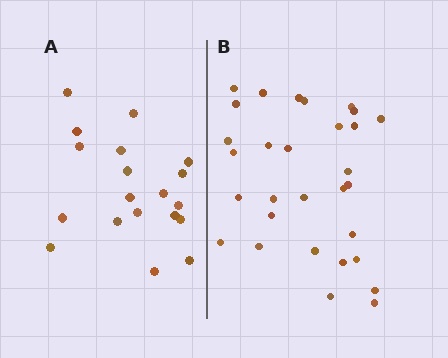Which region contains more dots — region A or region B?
Region B (the right region) has more dots.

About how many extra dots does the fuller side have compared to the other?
Region B has roughly 12 or so more dots than region A.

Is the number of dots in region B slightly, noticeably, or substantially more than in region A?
Region B has substantially more. The ratio is roughly 1.6 to 1.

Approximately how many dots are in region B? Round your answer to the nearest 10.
About 30 dots.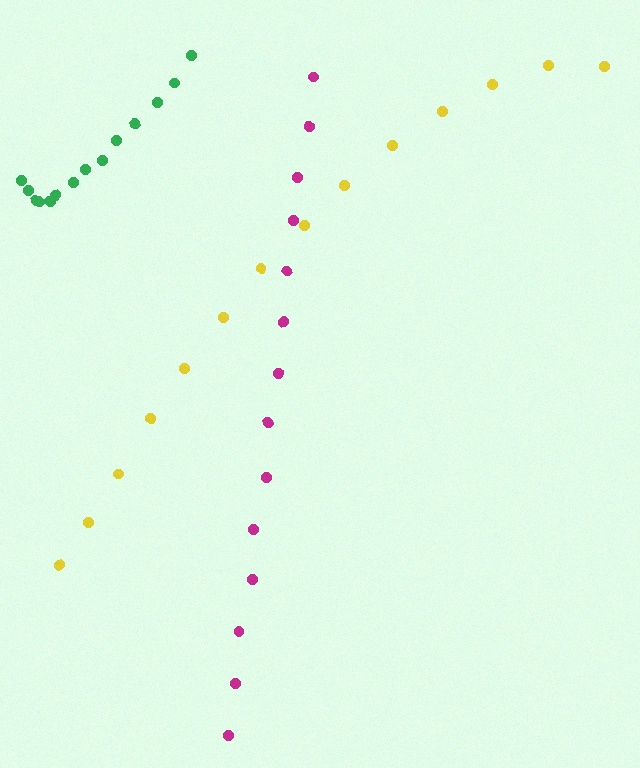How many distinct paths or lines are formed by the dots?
There are 3 distinct paths.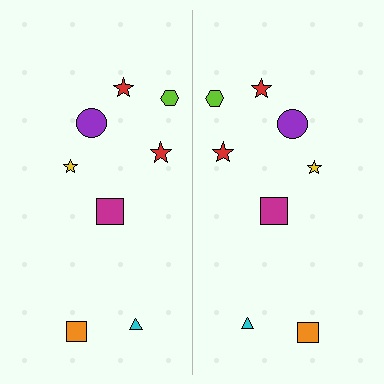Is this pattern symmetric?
Yes, this pattern has bilateral (reflection) symmetry.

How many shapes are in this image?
There are 16 shapes in this image.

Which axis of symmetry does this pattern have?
The pattern has a vertical axis of symmetry running through the center of the image.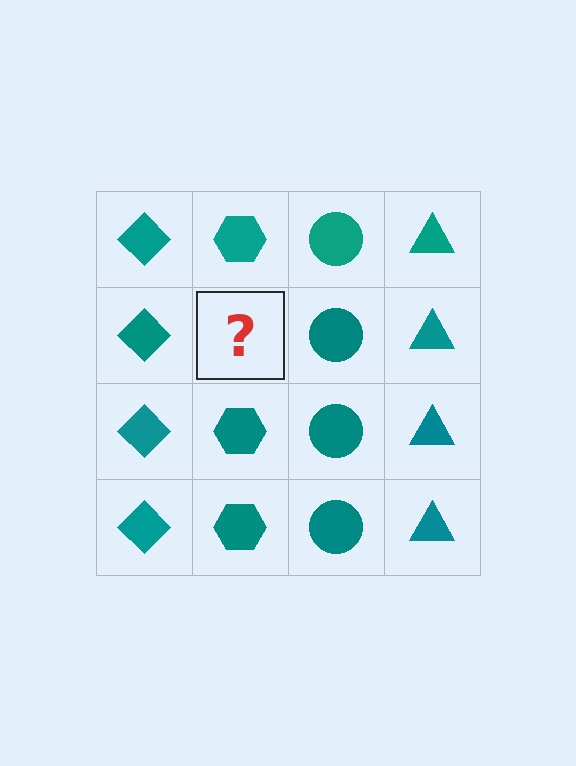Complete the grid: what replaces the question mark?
The question mark should be replaced with a teal hexagon.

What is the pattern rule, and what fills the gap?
The rule is that each column has a consistent shape. The gap should be filled with a teal hexagon.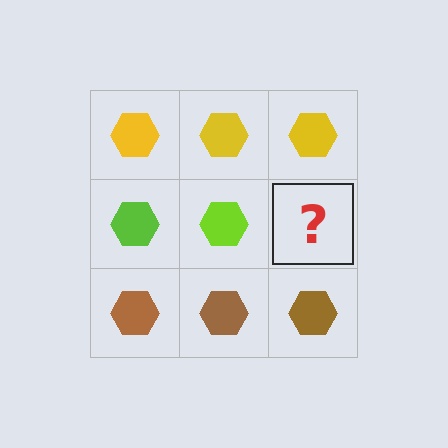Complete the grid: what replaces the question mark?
The question mark should be replaced with a lime hexagon.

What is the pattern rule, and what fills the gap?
The rule is that each row has a consistent color. The gap should be filled with a lime hexagon.